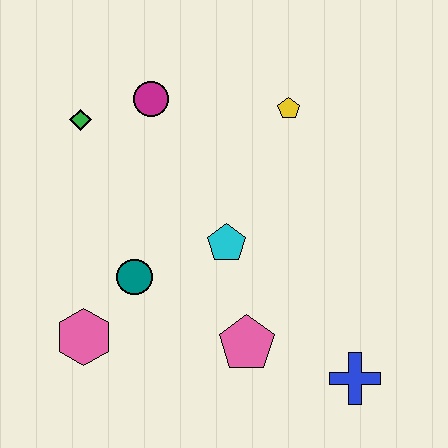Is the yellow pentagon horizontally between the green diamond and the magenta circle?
No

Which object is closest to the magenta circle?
The green diamond is closest to the magenta circle.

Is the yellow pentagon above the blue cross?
Yes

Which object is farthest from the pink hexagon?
The yellow pentagon is farthest from the pink hexagon.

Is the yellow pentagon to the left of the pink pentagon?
No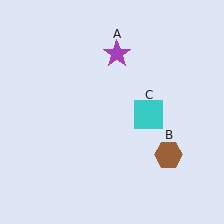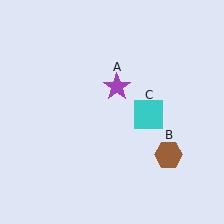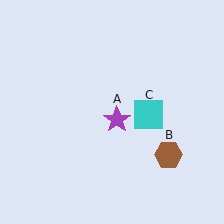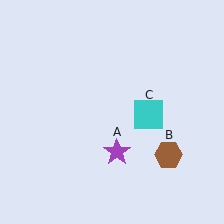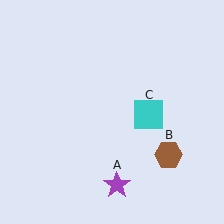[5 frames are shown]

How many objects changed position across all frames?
1 object changed position: purple star (object A).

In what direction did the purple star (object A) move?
The purple star (object A) moved down.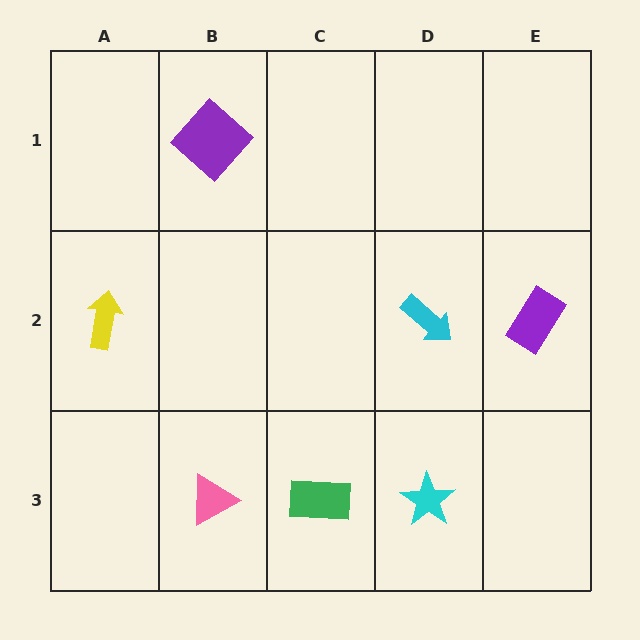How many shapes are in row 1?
1 shape.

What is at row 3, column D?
A cyan star.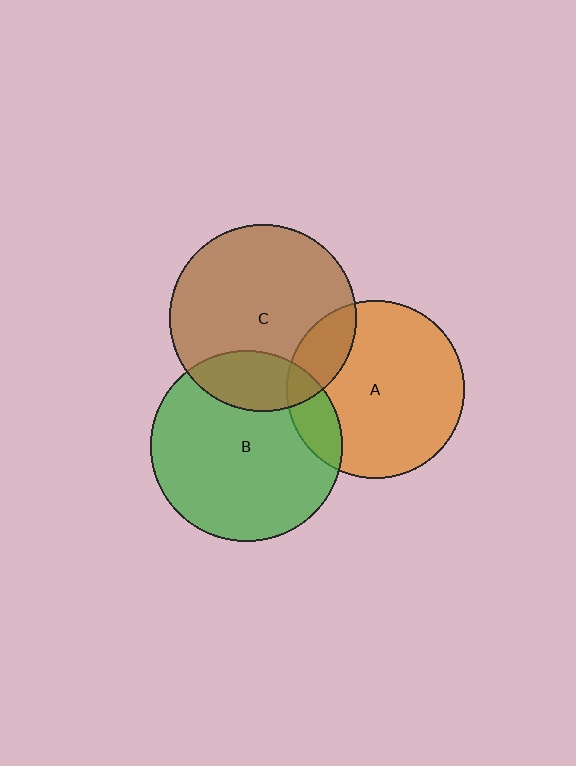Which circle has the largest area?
Circle B (green).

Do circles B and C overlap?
Yes.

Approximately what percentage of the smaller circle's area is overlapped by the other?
Approximately 20%.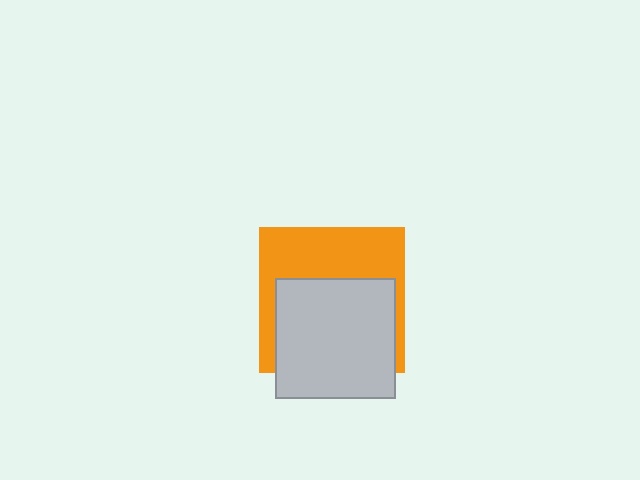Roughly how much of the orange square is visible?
About half of it is visible (roughly 46%).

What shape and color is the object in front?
The object in front is a light gray square.